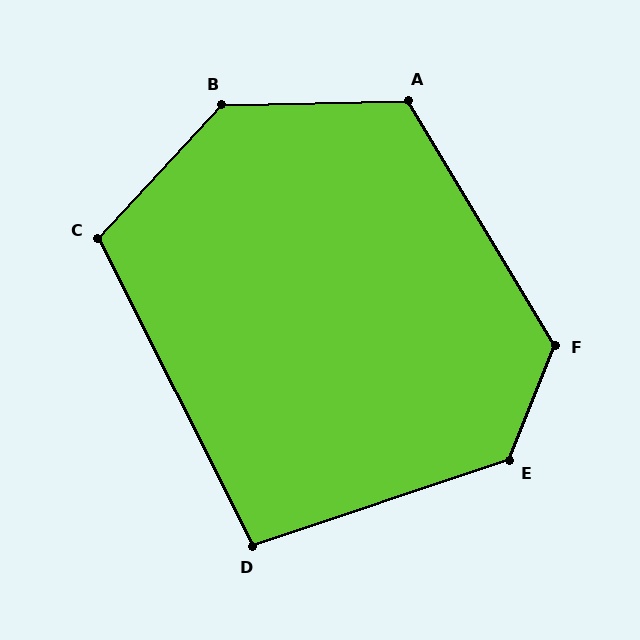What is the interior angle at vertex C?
Approximately 111 degrees (obtuse).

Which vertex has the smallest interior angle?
D, at approximately 98 degrees.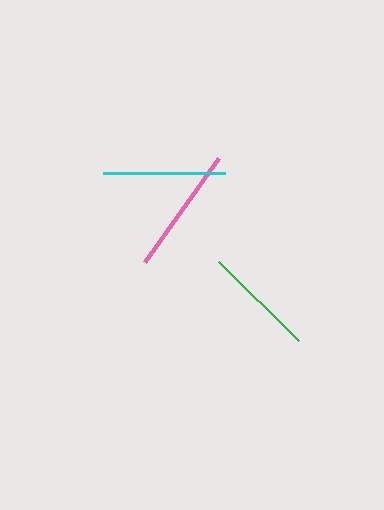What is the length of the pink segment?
The pink segment is approximately 128 pixels long.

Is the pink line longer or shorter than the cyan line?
The pink line is longer than the cyan line.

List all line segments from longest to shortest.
From longest to shortest: pink, cyan, green.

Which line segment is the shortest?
The green line is the shortest at approximately 113 pixels.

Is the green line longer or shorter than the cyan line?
The cyan line is longer than the green line.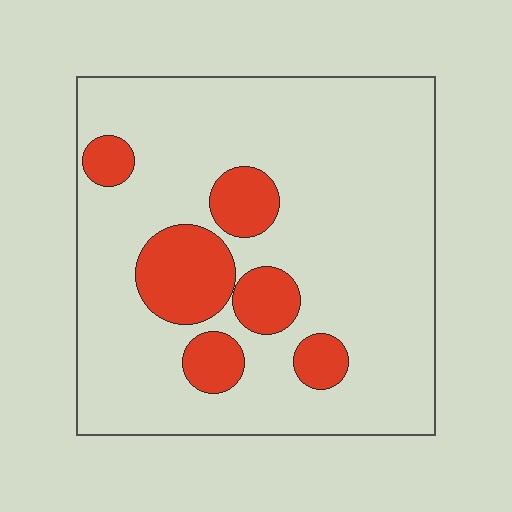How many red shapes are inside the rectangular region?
6.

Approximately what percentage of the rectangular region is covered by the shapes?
Approximately 20%.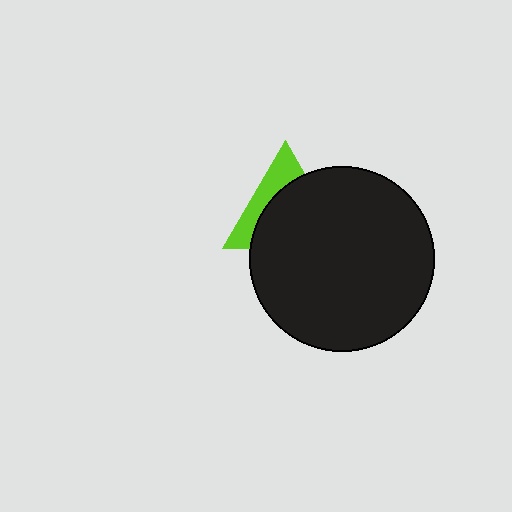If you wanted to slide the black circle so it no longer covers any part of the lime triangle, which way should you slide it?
Slide it down — that is the most direct way to separate the two shapes.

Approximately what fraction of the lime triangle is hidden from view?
Roughly 65% of the lime triangle is hidden behind the black circle.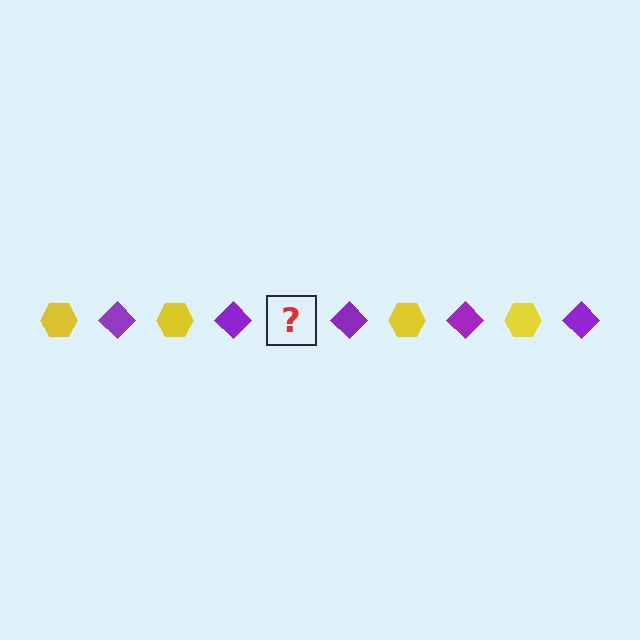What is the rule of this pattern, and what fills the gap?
The rule is that the pattern alternates between yellow hexagon and purple diamond. The gap should be filled with a yellow hexagon.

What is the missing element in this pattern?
The missing element is a yellow hexagon.